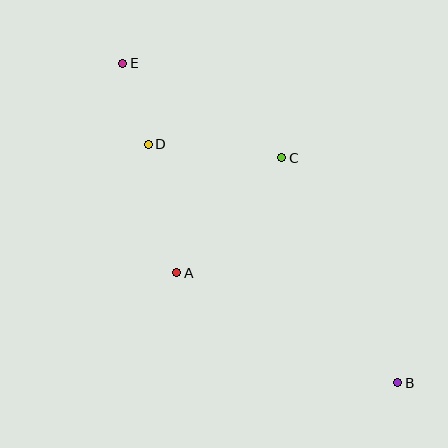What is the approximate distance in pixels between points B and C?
The distance between B and C is approximately 253 pixels.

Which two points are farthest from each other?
Points B and E are farthest from each other.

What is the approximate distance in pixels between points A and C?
The distance between A and C is approximately 156 pixels.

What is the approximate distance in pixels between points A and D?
The distance between A and D is approximately 132 pixels.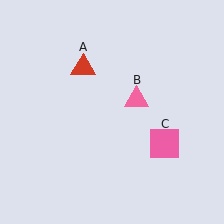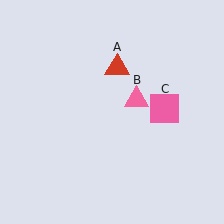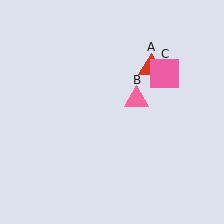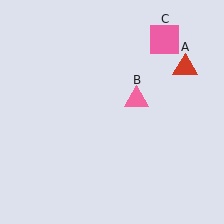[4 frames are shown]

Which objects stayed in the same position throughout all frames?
Pink triangle (object B) remained stationary.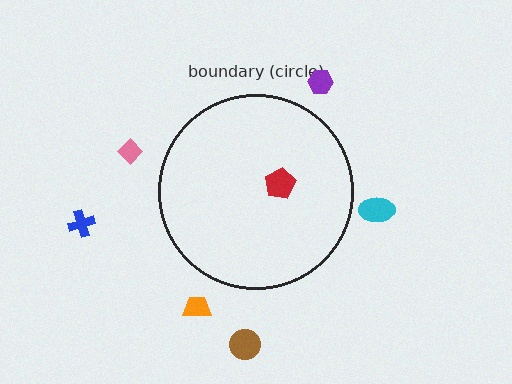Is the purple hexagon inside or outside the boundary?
Outside.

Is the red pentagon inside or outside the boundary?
Inside.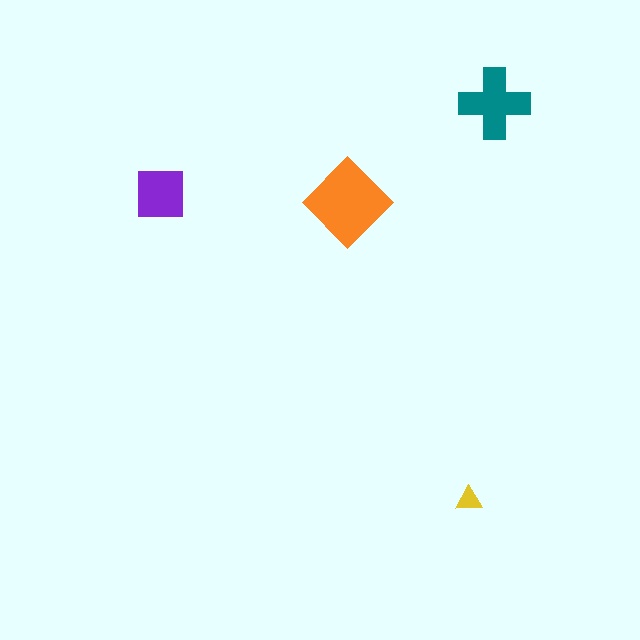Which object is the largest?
The orange diamond.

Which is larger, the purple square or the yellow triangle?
The purple square.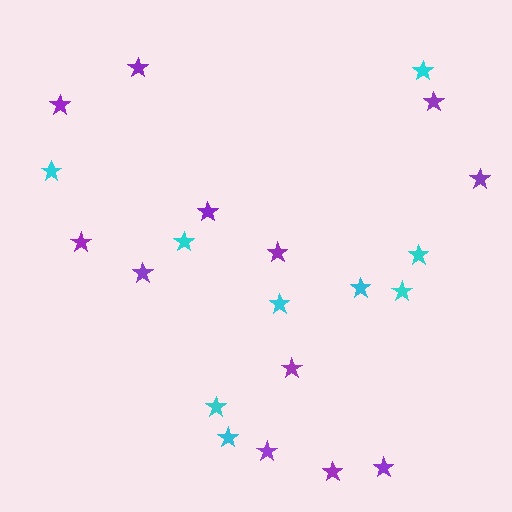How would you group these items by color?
There are 2 groups: one group of purple stars (12) and one group of cyan stars (9).